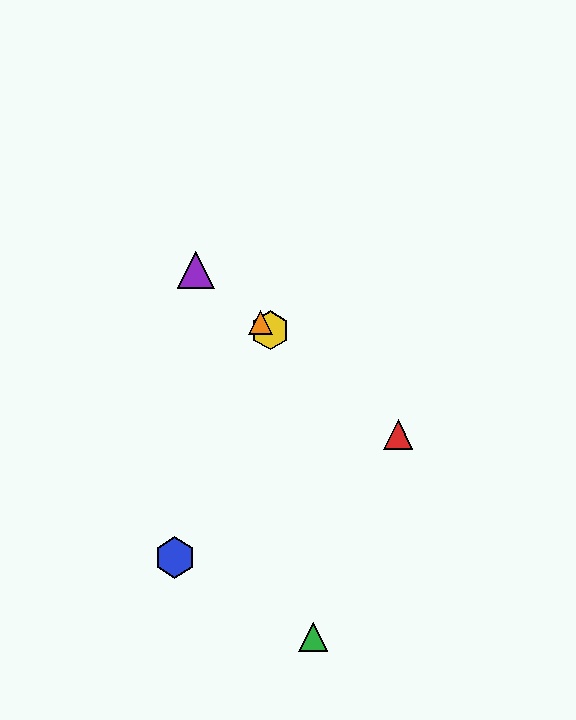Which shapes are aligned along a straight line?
The red triangle, the yellow hexagon, the purple triangle, the orange triangle are aligned along a straight line.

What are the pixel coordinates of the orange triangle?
The orange triangle is at (260, 323).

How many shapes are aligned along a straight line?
4 shapes (the red triangle, the yellow hexagon, the purple triangle, the orange triangle) are aligned along a straight line.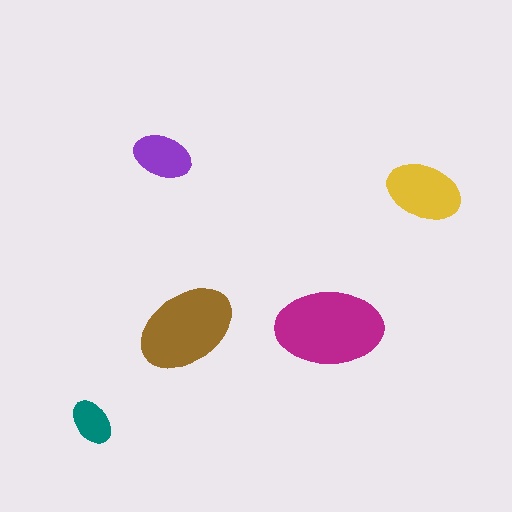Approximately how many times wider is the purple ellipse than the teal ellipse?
About 1.5 times wider.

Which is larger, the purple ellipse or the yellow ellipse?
The yellow one.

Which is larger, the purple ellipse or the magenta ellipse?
The magenta one.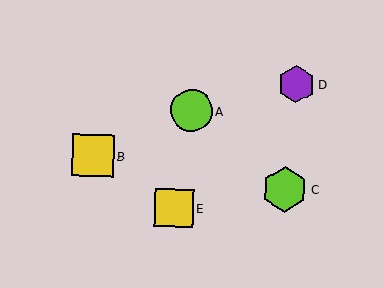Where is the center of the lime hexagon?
The center of the lime hexagon is at (285, 189).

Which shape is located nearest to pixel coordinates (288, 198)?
The lime hexagon (labeled C) at (285, 189) is nearest to that location.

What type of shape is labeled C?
Shape C is a lime hexagon.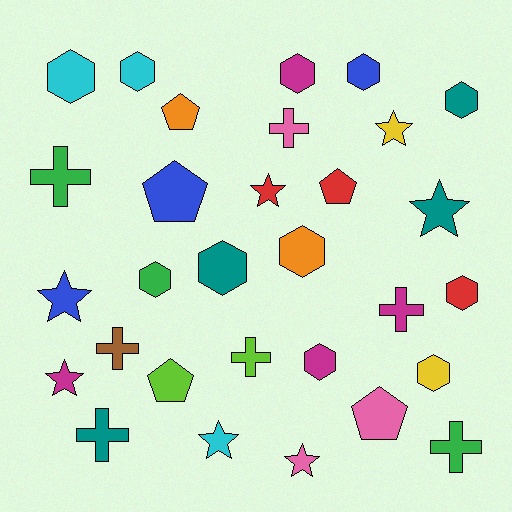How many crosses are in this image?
There are 7 crosses.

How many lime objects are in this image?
There are 2 lime objects.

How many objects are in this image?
There are 30 objects.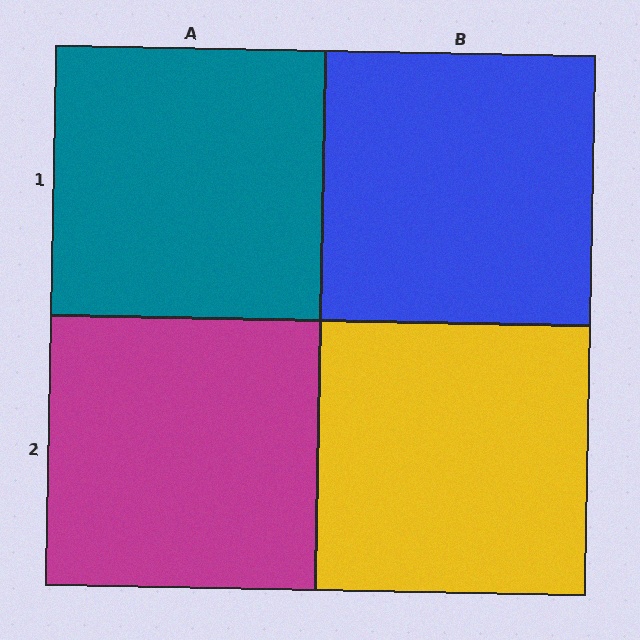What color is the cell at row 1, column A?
Teal.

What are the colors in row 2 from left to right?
Magenta, yellow.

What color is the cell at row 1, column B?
Blue.